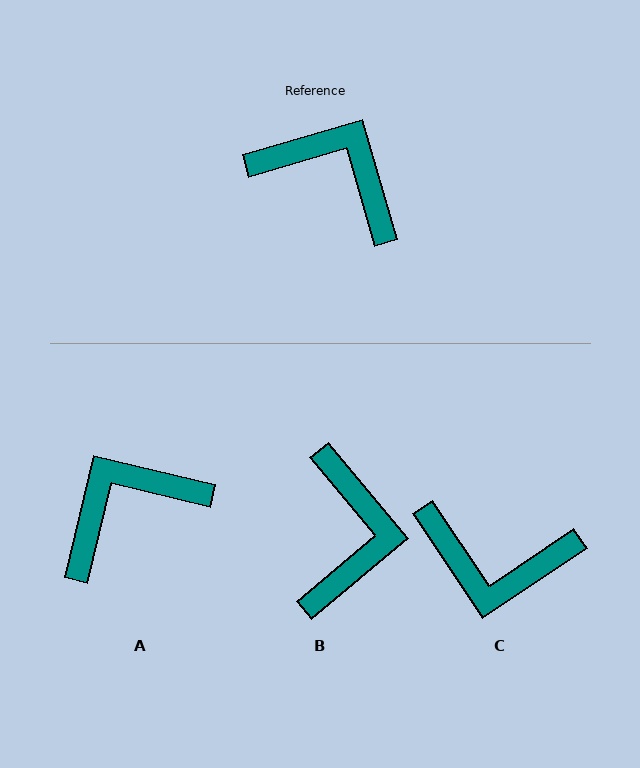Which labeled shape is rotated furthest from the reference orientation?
C, about 162 degrees away.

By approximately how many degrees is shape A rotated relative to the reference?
Approximately 60 degrees counter-clockwise.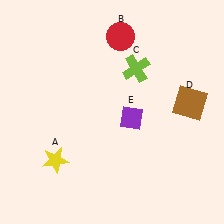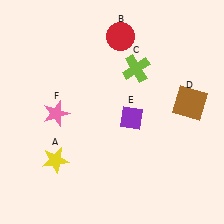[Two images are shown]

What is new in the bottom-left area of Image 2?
A pink star (F) was added in the bottom-left area of Image 2.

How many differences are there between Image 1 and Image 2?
There is 1 difference between the two images.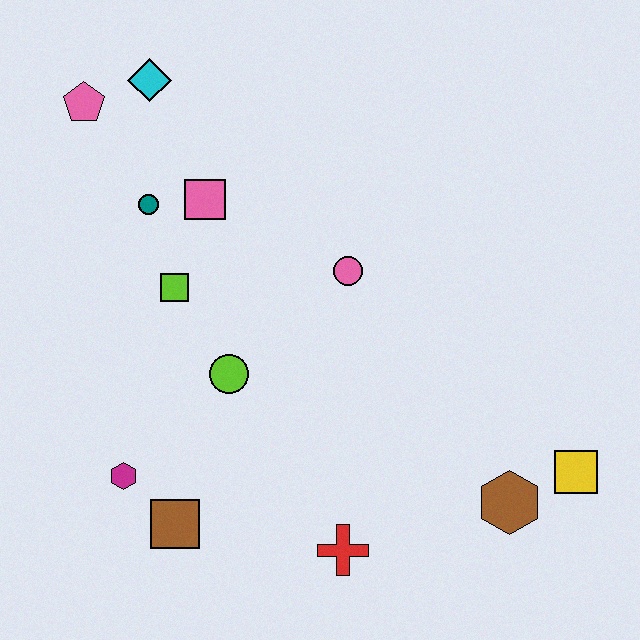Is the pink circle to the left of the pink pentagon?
No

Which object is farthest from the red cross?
The pink pentagon is farthest from the red cross.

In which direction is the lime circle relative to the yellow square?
The lime circle is to the left of the yellow square.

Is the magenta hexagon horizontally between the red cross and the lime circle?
No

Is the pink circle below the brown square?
No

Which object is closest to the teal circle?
The pink square is closest to the teal circle.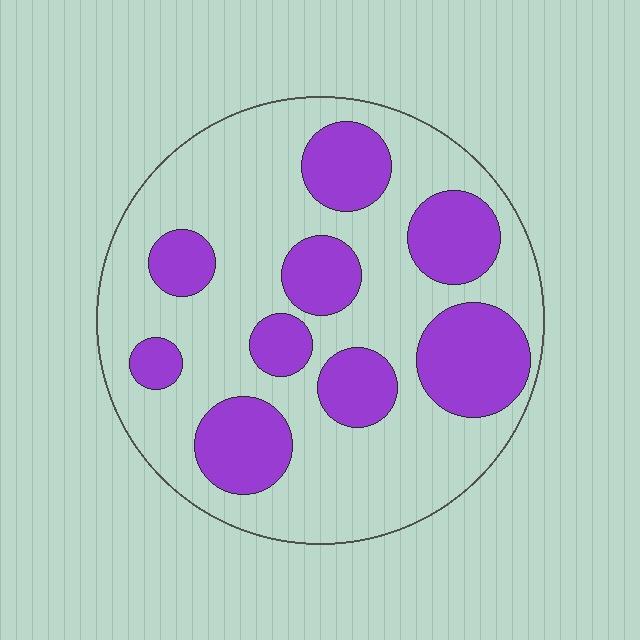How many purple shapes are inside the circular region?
9.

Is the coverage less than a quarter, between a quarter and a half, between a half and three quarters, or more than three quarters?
Between a quarter and a half.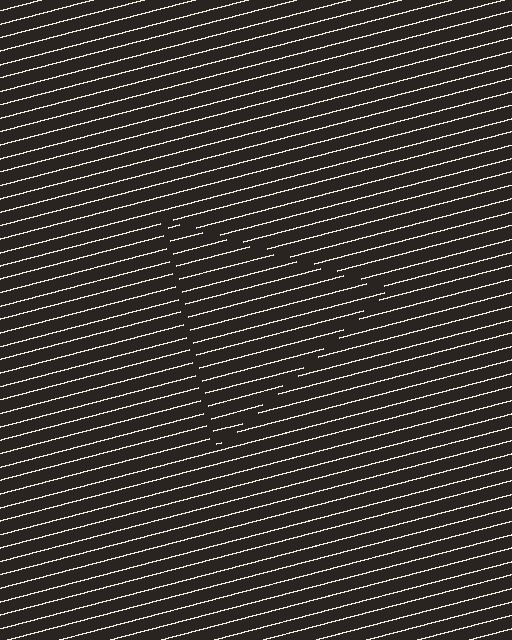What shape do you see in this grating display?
An illusory triangle. The interior of the shape contains the same grating, shifted by half a period — the contour is defined by the phase discontinuity where line-ends from the inner and outer gratings abut.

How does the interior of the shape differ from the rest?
The interior of the shape contains the same grating, shifted by half a period — the contour is defined by the phase discontinuity where line-ends from the inner and outer gratings abut.